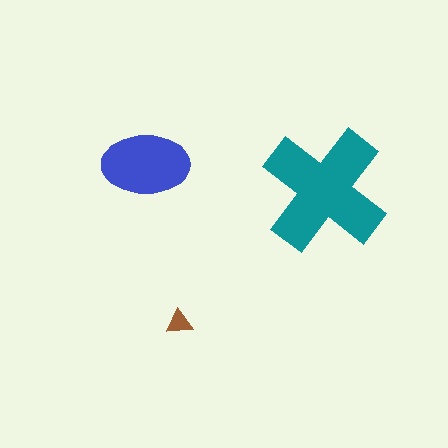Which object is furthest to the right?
The teal cross is rightmost.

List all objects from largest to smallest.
The teal cross, the blue ellipse, the brown triangle.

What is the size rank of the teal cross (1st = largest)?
1st.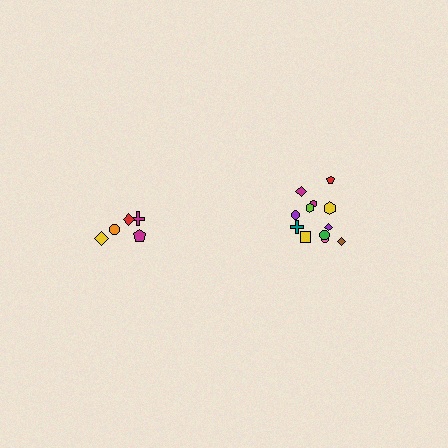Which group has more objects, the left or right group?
The right group.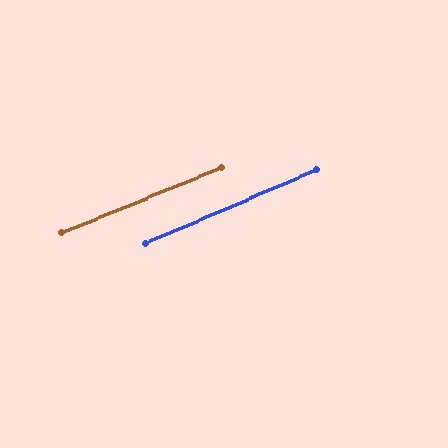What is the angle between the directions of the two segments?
Approximately 1 degree.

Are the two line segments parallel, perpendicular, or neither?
Parallel — their directions differ by only 1.5°.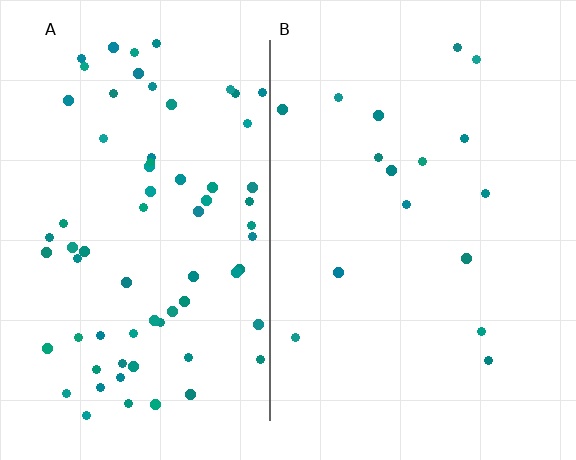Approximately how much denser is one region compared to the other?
Approximately 4.3× — region A over region B.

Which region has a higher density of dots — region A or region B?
A (the left).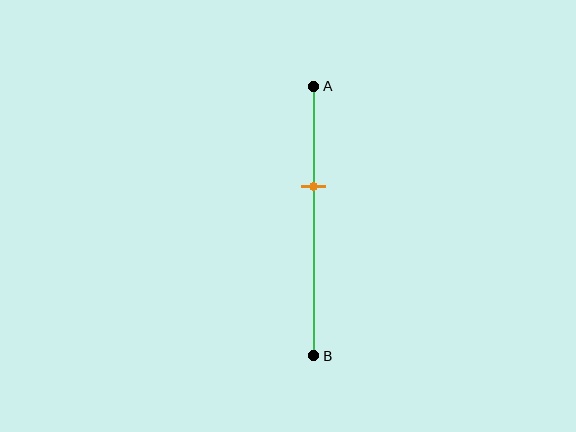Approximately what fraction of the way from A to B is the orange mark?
The orange mark is approximately 35% of the way from A to B.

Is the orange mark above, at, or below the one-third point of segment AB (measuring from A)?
The orange mark is below the one-third point of segment AB.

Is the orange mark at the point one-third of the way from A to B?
No, the mark is at about 35% from A, not at the 33% one-third point.